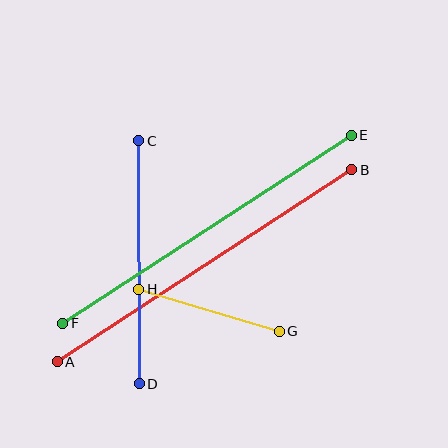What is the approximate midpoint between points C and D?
The midpoint is at approximately (139, 262) pixels.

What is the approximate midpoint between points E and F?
The midpoint is at approximately (207, 229) pixels.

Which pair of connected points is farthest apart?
Points A and B are farthest apart.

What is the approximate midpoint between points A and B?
The midpoint is at approximately (204, 266) pixels.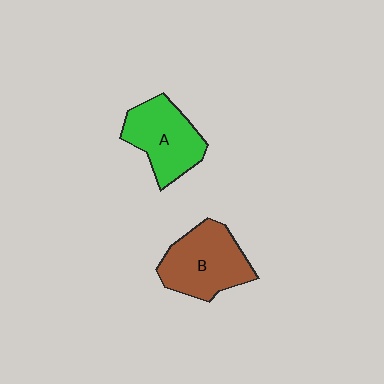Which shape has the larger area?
Shape B (brown).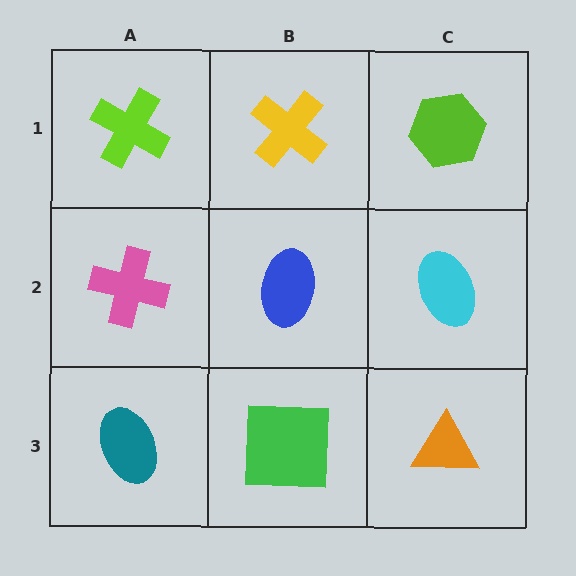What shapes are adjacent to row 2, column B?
A yellow cross (row 1, column B), a green square (row 3, column B), a pink cross (row 2, column A), a cyan ellipse (row 2, column C).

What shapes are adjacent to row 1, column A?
A pink cross (row 2, column A), a yellow cross (row 1, column B).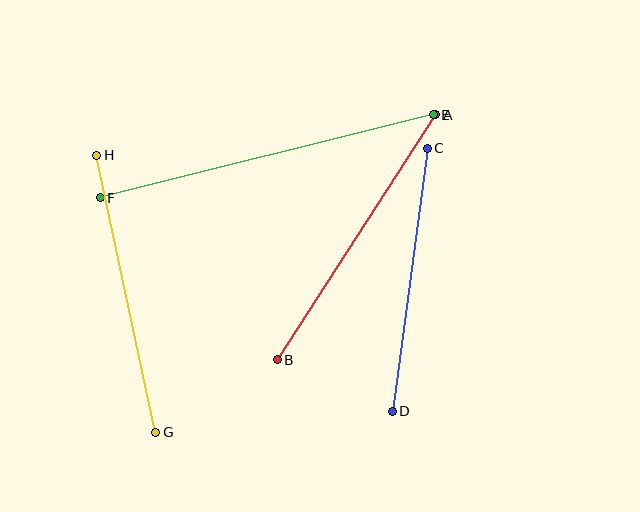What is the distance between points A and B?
The distance is approximately 292 pixels.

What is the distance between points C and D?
The distance is approximately 265 pixels.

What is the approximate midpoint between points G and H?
The midpoint is at approximately (126, 294) pixels.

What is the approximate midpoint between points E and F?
The midpoint is at approximately (267, 156) pixels.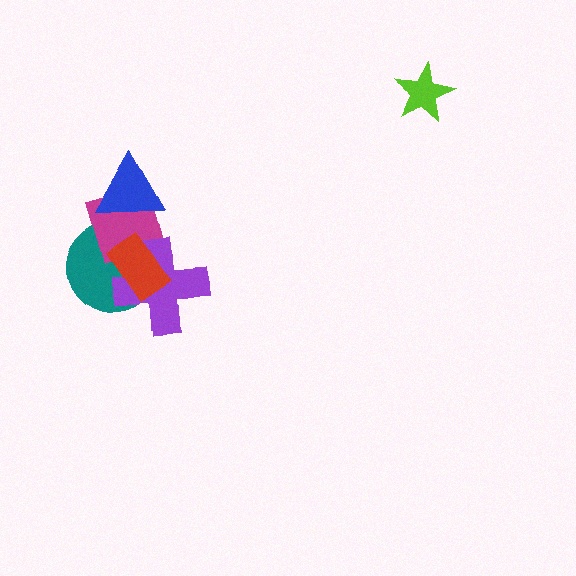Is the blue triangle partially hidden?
No, no other shape covers it.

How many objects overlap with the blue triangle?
1 object overlaps with the blue triangle.